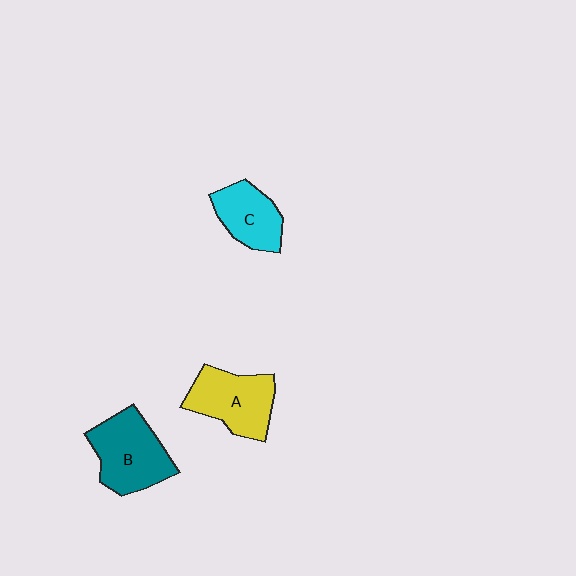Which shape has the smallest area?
Shape C (cyan).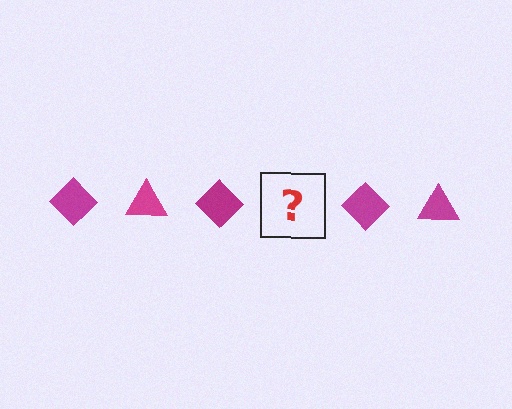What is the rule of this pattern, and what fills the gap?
The rule is that the pattern cycles through diamond, triangle shapes in magenta. The gap should be filled with a magenta triangle.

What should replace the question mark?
The question mark should be replaced with a magenta triangle.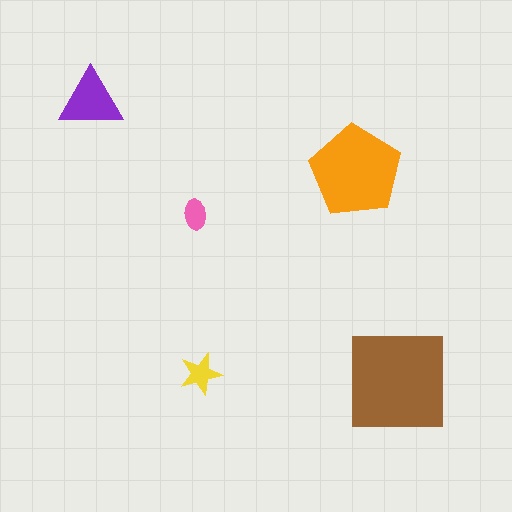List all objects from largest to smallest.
The brown square, the orange pentagon, the purple triangle, the yellow star, the pink ellipse.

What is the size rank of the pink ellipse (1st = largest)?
5th.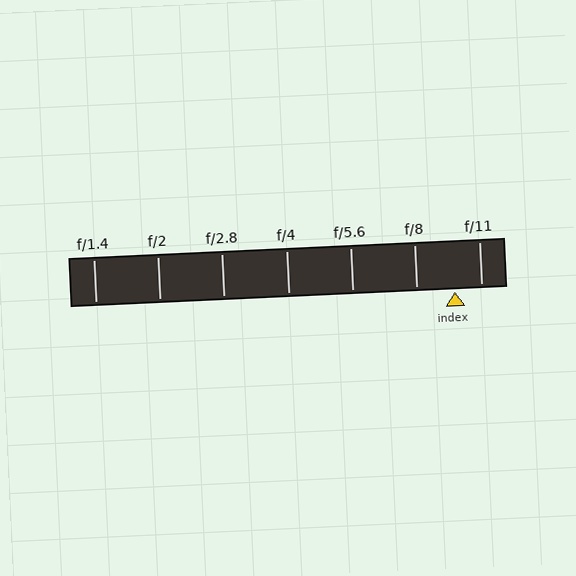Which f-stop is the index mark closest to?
The index mark is closest to f/11.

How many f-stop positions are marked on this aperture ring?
There are 7 f-stop positions marked.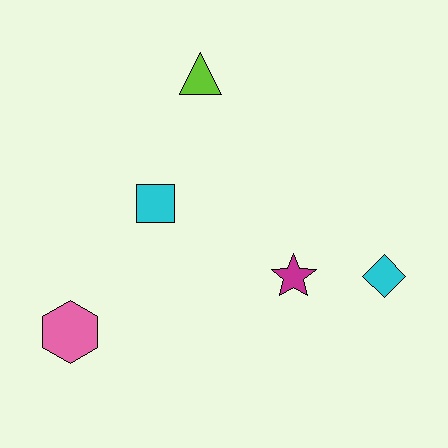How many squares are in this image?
There is 1 square.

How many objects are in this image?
There are 5 objects.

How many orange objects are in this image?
There are no orange objects.